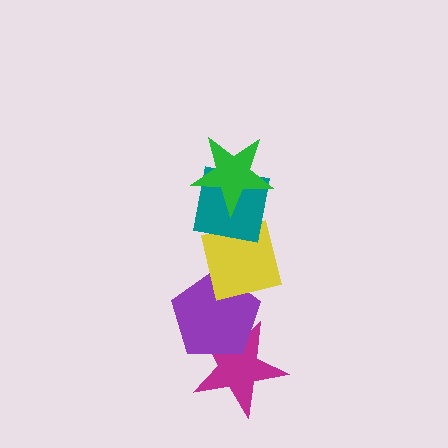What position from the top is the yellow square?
The yellow square is 3rd from the top.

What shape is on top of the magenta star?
The purple pentagon is on top of the magenta star.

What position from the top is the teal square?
The teal square is 2nd from the top.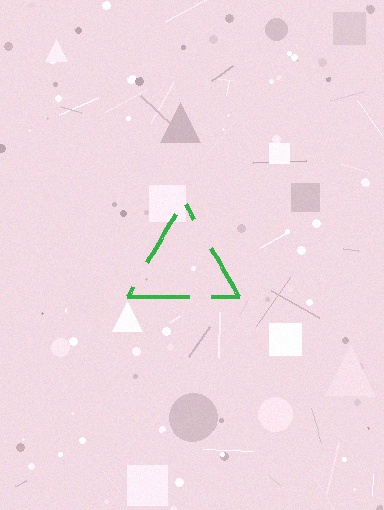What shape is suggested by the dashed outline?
The dashed outline suggests a triangle.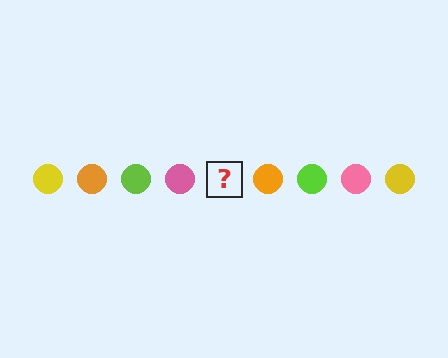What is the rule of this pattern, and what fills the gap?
The rule is that the pattern cycles through yellow, orange, lime, pink circles. The gap should be filled with a yellow circle.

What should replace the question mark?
The question mark should be replaced with a yellow circle.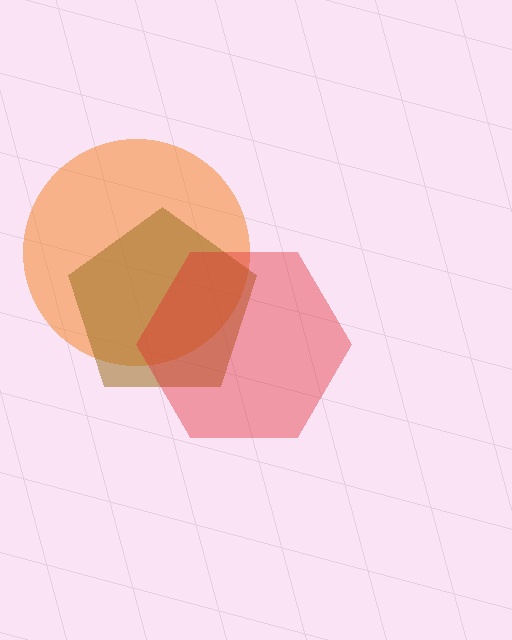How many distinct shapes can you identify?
There are 3 distinct shapes: an orange circle, a brown pentagon, a red hexagon.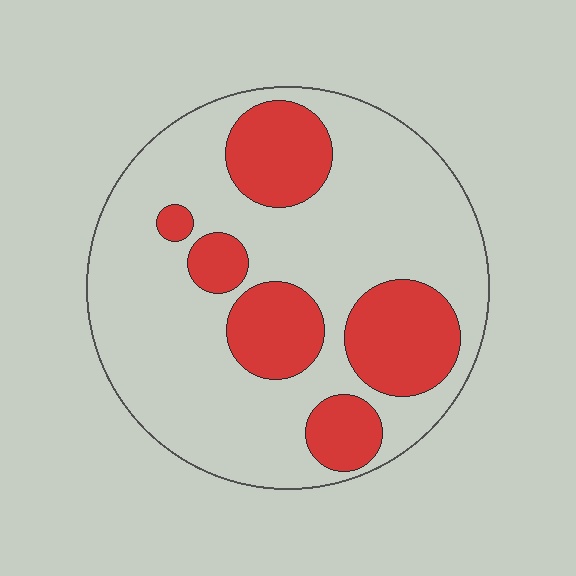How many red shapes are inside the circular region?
6.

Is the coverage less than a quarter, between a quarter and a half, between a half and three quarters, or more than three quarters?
Between a quarter and a half.